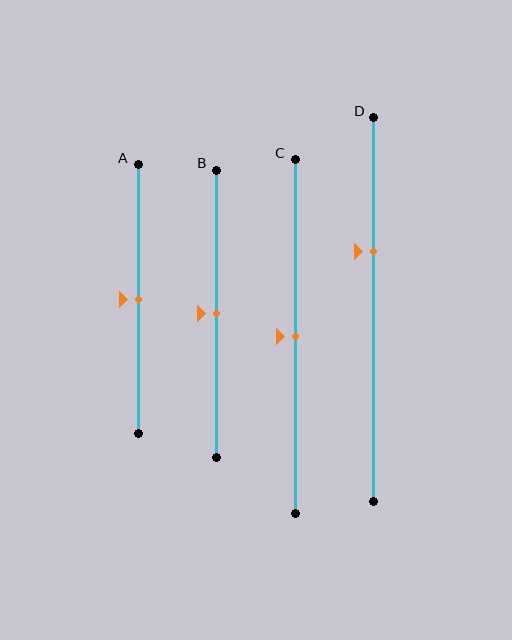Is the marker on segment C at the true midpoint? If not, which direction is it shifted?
Yes, the marker on segment C is at the true midpoint.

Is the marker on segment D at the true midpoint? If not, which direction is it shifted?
No, the marker on segment D is shifted upward by about 15% of the segment length.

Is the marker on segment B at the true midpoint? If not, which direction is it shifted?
Yes, the marker on segment B is at the true midpoint.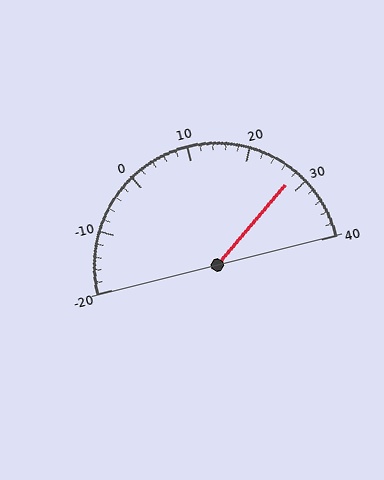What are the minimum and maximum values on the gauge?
The gauge ranges from -20 to 40.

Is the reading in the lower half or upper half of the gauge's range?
The reading is in the upper half of the range (-20 to 40).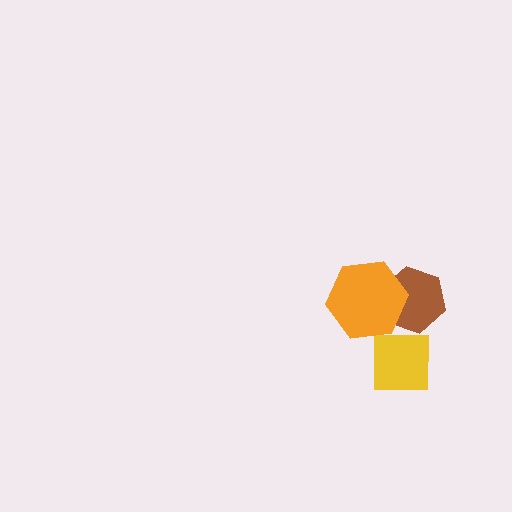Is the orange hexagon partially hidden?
No, no other shape covers it.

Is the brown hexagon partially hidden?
Yes, it is partially covered by another shape.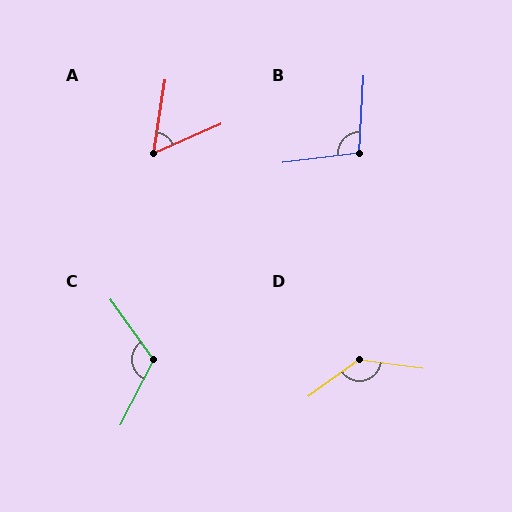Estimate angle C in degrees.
Approximately 117 degrees.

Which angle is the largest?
D, at approximately 136 degrees.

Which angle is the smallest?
A, at approximately 58 degrees.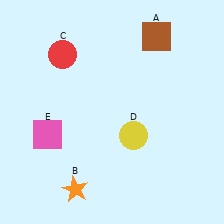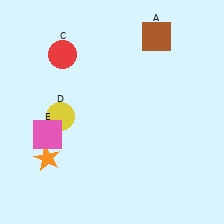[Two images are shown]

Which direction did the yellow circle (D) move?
The yellow circle (D) moved left.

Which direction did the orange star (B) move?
The orange star (B) moved up.